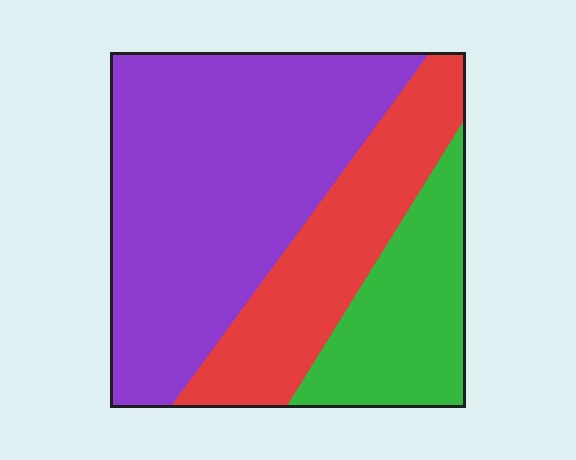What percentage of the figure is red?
Red takes up about one quarter (1/4) of the figure.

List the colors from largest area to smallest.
From largest to smallest: purple, red, green.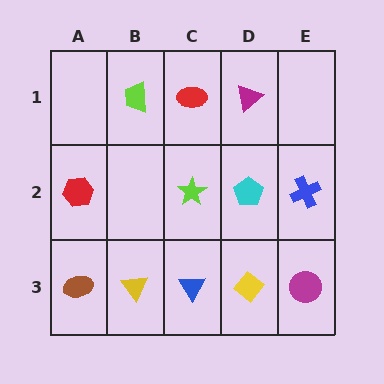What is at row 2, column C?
A lime star.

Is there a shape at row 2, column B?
No, that cell is empty.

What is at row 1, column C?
A red ellipse.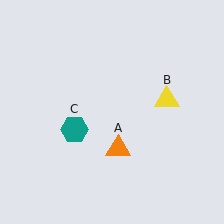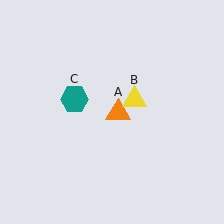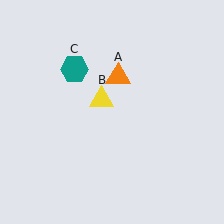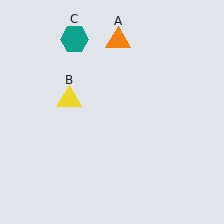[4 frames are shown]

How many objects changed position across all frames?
3 objects changed position: orange triangle (object A), yellow triangle (object B), teal hexagon (object C).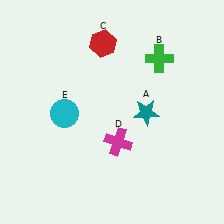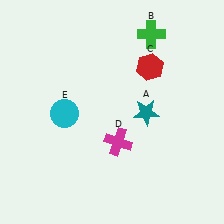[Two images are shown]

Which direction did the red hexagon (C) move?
The red hexagon (C) moved right.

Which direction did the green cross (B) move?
The green cross (B) moved up.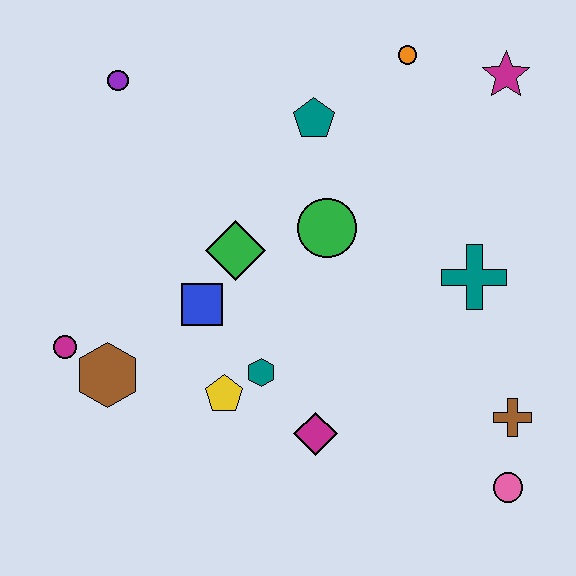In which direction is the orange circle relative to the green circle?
The orange circle is above the green circle.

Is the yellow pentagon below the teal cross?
Yes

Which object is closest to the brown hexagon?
The magenta circle is closest to the brown hexagon.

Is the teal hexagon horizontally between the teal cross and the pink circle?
No